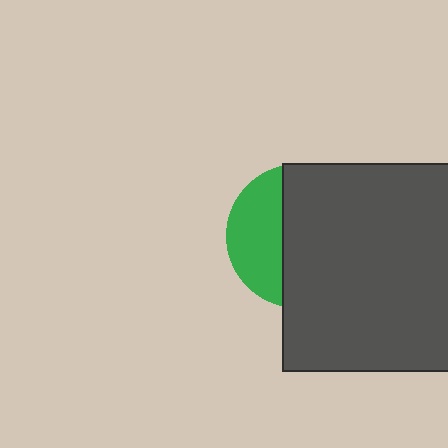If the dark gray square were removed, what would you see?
You would see the complete green circle.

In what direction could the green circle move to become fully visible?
The green circle could move left. That would shift it out from behind the dark gray square entirely.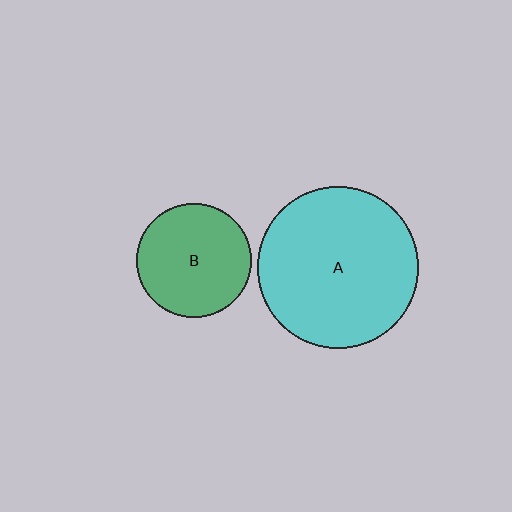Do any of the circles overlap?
No, none of the circles overlap.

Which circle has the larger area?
Circle A (cyan).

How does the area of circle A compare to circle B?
Approximately 2.0 times.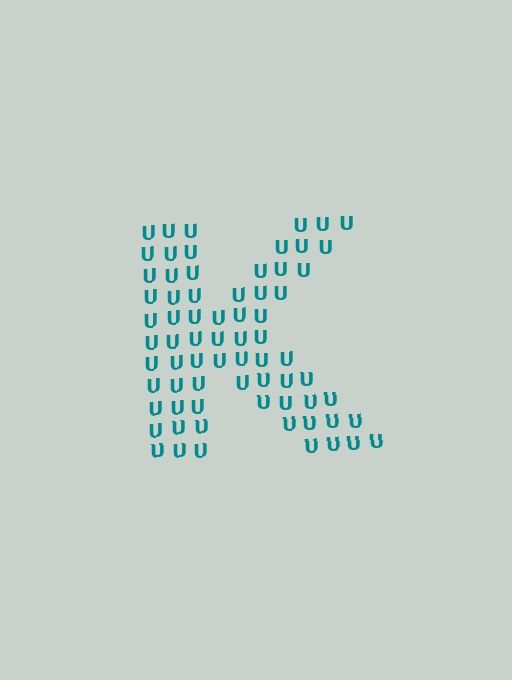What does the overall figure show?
The overall figure shows the letter K.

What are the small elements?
The small elements are letter U's.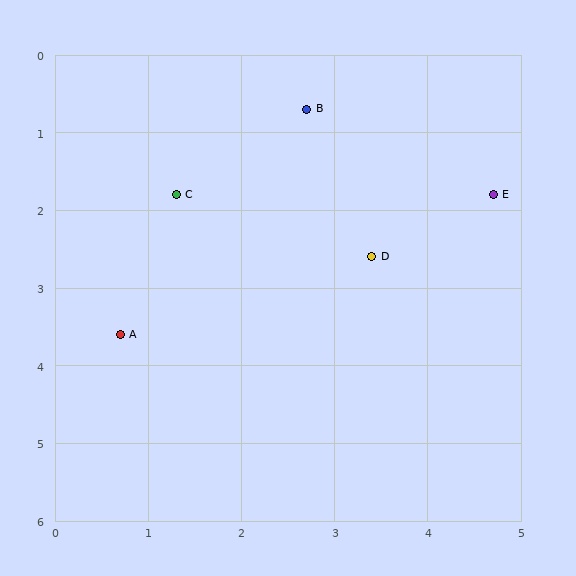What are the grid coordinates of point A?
Point A is at approximately (0.7, 3.6).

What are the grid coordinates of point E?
Point E is at approximately (4.7, 1.8).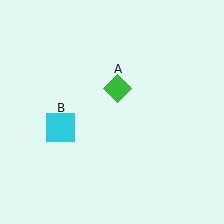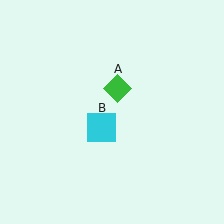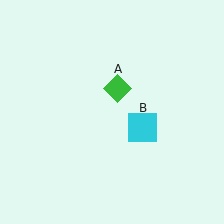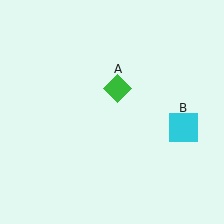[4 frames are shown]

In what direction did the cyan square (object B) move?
The cyan square (object B) moved right.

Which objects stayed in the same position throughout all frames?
Green diamond (object A) remained stationary.